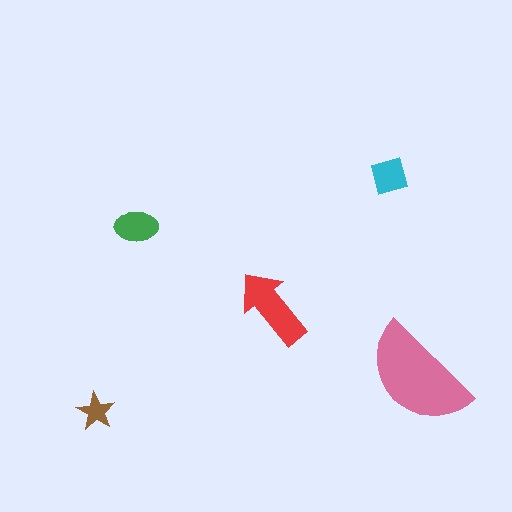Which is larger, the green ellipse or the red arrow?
The red arrow.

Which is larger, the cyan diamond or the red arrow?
The red arrow.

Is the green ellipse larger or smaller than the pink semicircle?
Smaller.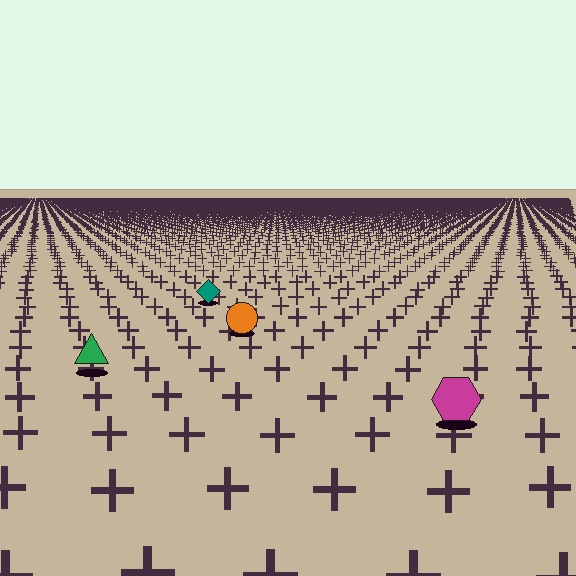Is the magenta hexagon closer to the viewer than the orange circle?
Yes. The magenta hexagon is closer — you can tell from the texture gradient: the ground texture is coarser near it.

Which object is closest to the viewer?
The magenta hexagon is closest. The texture marks near it are larger and more spread out.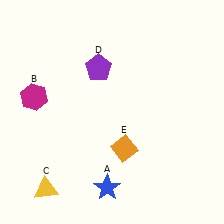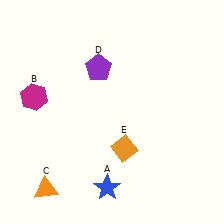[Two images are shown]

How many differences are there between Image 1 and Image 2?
There is 1 difference between the two images.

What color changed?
The triangle (C) changed from yellow in Image 1 to orange in Image 2.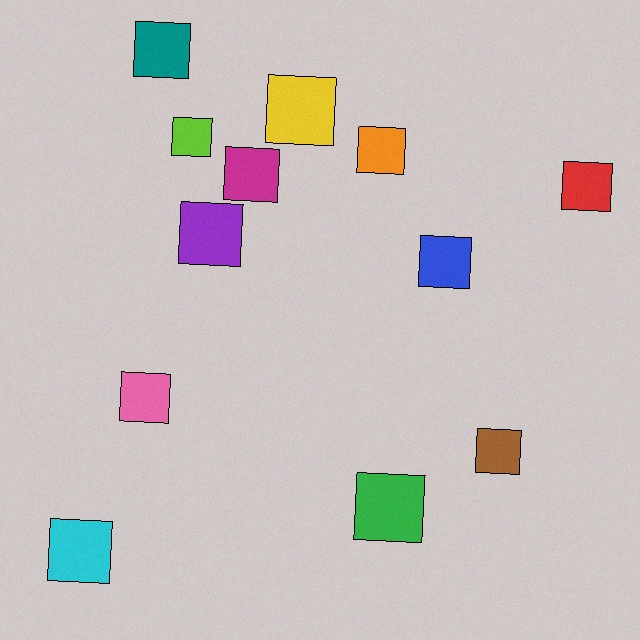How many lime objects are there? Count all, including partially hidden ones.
There is 1 lime object.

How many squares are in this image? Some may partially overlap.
There are 12 squares.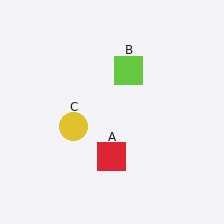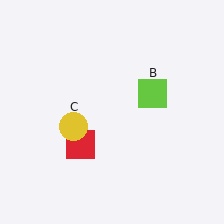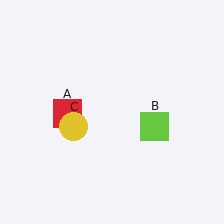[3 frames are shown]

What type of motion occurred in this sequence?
The red square (object A), lime square (object B) rotated clockwise around the center of the scene.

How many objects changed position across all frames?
2 objects changed position: red square (object A), lime square (object B).